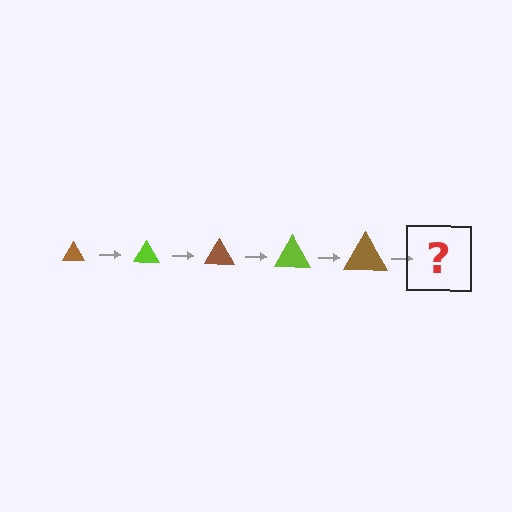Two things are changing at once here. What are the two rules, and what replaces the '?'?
The two rules are that the triangle grows larger each step and the color cycles through brown and lime. The '?' should be a lime triangle, larger than the previous one.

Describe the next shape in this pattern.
It should be a lime triangle, larger than the previous one.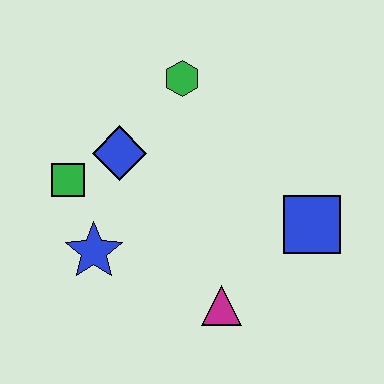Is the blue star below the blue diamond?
Yes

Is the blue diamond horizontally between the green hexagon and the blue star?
Yes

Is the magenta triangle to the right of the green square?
Yes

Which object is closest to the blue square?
The magenta triangle is closest to the blue square.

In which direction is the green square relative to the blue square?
The green square is to the left of the blue square.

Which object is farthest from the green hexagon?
The magenta triangle is farthest from the green hexagon.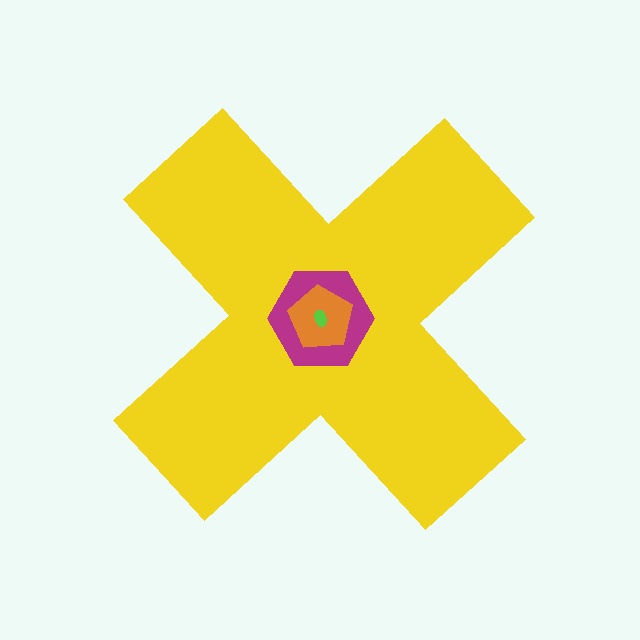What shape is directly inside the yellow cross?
The magenta hexagon.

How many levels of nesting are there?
4.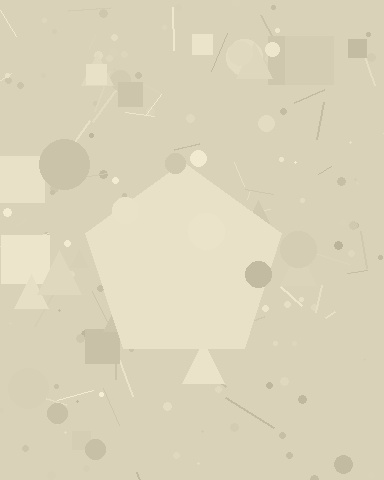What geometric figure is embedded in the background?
A pentagon is embedded in the background.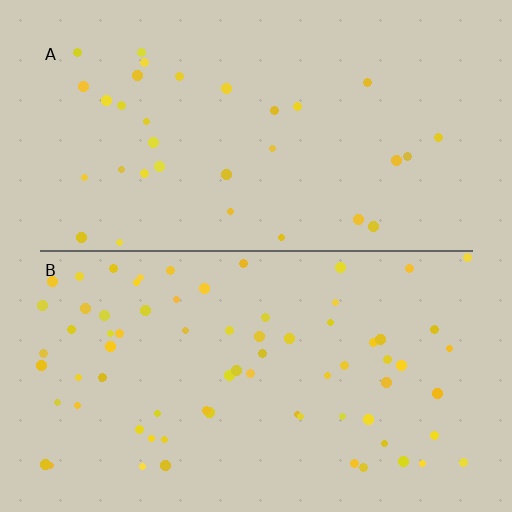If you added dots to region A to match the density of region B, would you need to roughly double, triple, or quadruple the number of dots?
Approximately double.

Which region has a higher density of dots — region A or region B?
B (the bottom).